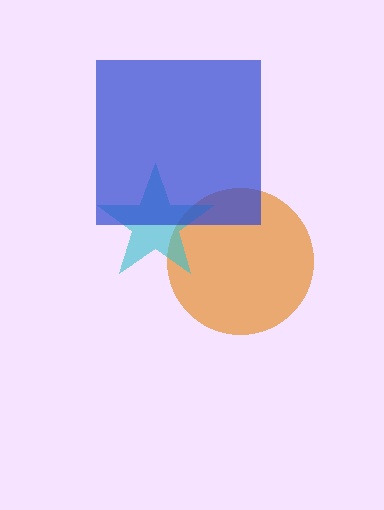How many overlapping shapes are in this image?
There are 3 overlapping shapes in the image.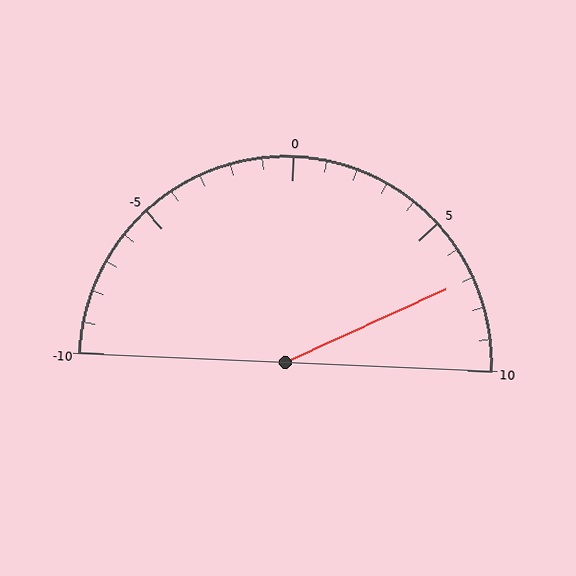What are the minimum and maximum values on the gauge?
The gauge ranges from -10 to 10.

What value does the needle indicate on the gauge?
The needle indicates approximately 7.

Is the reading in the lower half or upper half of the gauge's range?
The reading is in the upper half of the range (-10 to 10).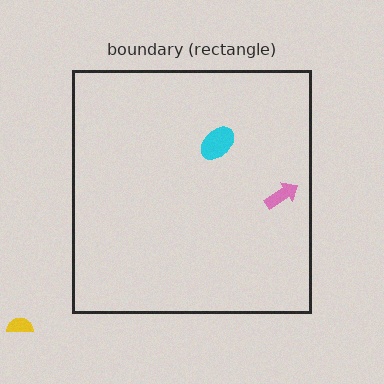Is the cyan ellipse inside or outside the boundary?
Inside.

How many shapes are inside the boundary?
2 inside, 1 outside.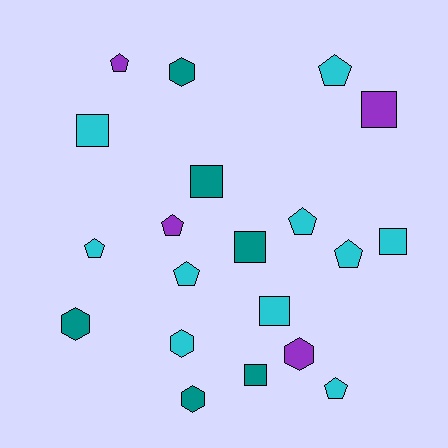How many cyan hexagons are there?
There is 1 cyan hexagon.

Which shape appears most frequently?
Pentagon, with 8 objects.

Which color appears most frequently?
Cyan, with 10 objects.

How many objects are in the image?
There are 20 objects.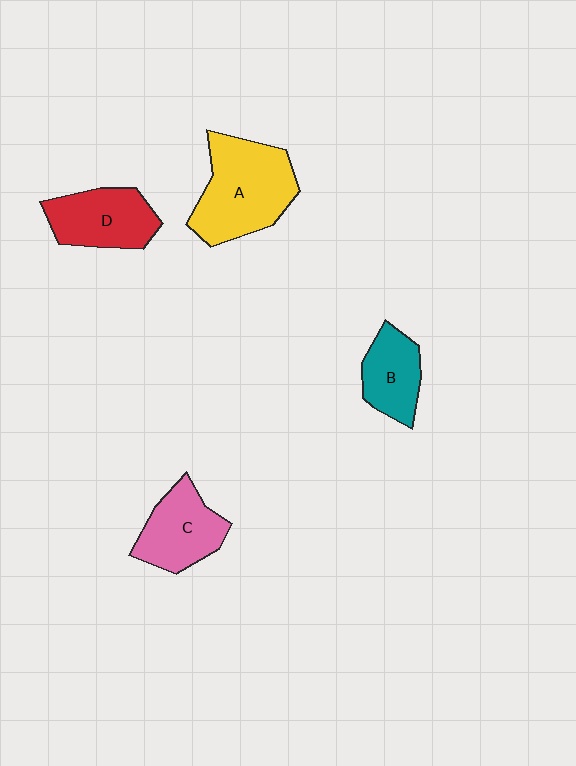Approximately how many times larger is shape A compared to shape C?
Approximately 1.5 times.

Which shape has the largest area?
Shape A (yellow).